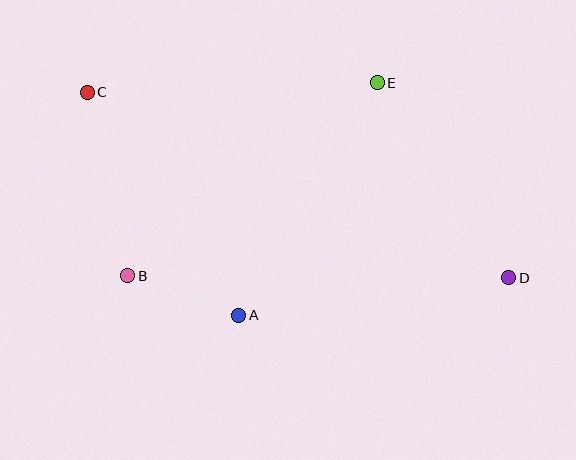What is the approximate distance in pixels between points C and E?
The distance between C and E is approximately 290 pixels.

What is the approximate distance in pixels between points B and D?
The distance between B and D is approximately 381 pixels.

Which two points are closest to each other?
Points A and B are closest to each other.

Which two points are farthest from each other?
Points C and D are farthest from each other.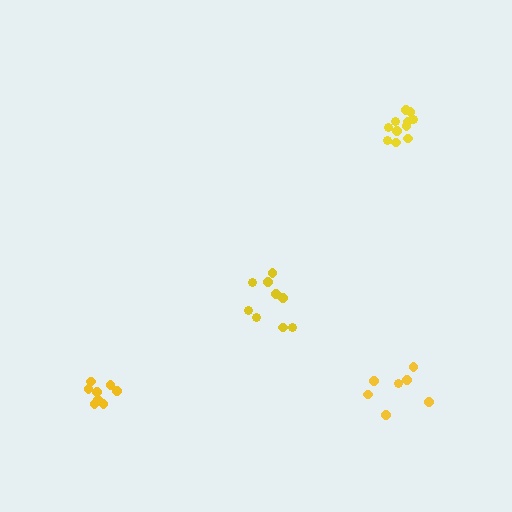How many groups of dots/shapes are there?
There are 4 groups.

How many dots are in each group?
Group 1: 9 dots, Group 2: 7 dots, Group 3: 8 dots, Group 4: 11 dots (35 total).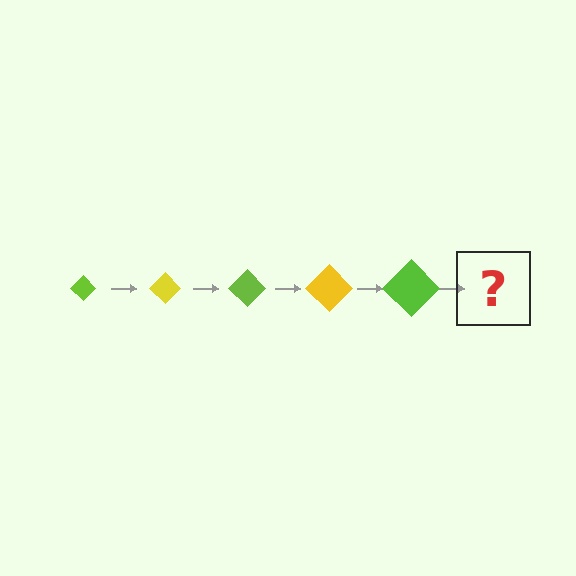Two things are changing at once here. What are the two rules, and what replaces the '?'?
The two rules are that the diamond grows larger each step and the color cycles through lime and yellow. The '?' should be a yellow diamond, larger than the previous one.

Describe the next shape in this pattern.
It should be a yellow diamond, larger than the previous one.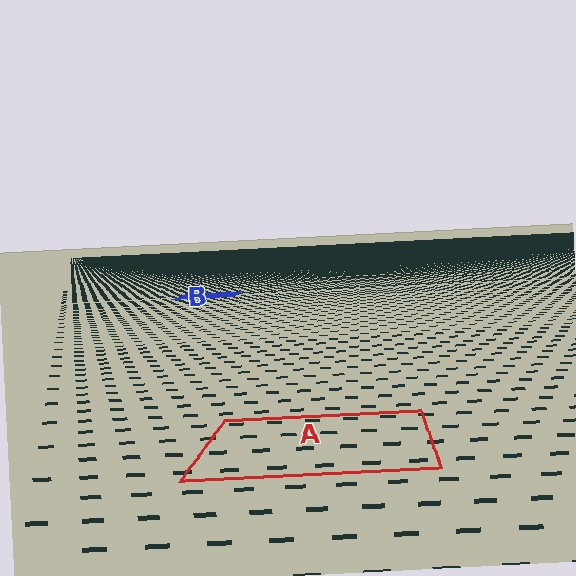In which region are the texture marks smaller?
The texture marks are smaller in region B, because it is farther away.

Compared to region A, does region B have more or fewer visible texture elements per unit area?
Region B has more texture elements per unit area — they are packed more densely because it is farther away.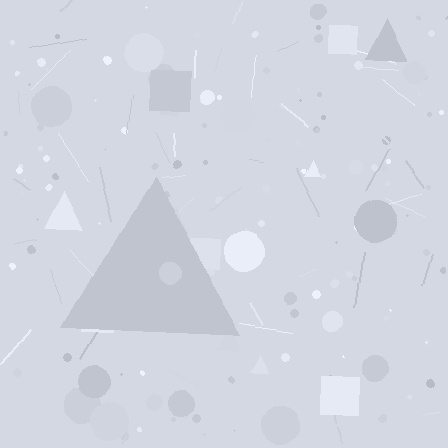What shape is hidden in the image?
A triangle is hidden in the image.